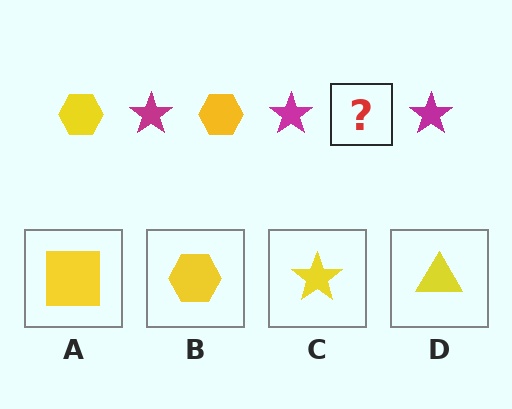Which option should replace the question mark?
Option B.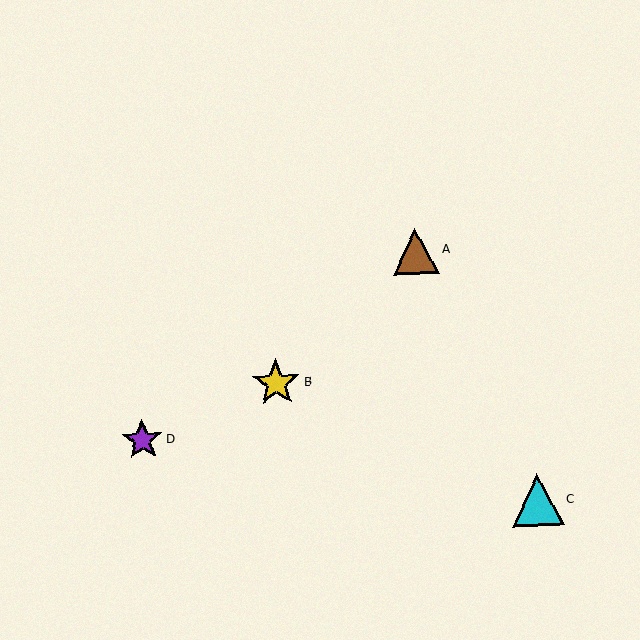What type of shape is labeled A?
Shape A is a brown triangle.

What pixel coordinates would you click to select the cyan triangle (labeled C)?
Click at (538, 500) to select the cyan triangle C.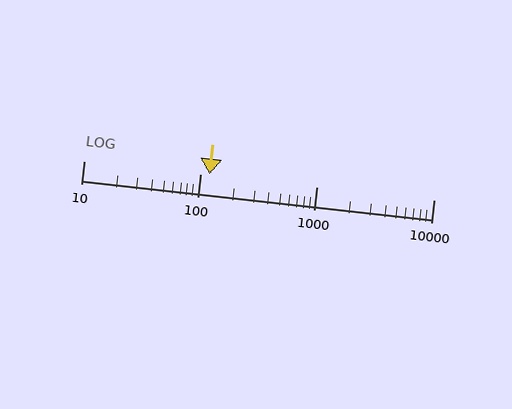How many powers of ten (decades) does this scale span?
The scale spans 3 decades, from 10 to 10000.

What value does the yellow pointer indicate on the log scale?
The pointer indicates approximately 120.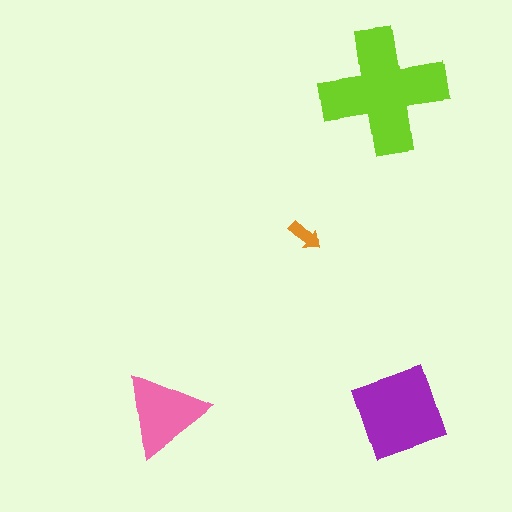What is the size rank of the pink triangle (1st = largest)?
3rd.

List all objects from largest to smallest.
The lime cross, the purple diamond, the pink triangle, the orange arrow.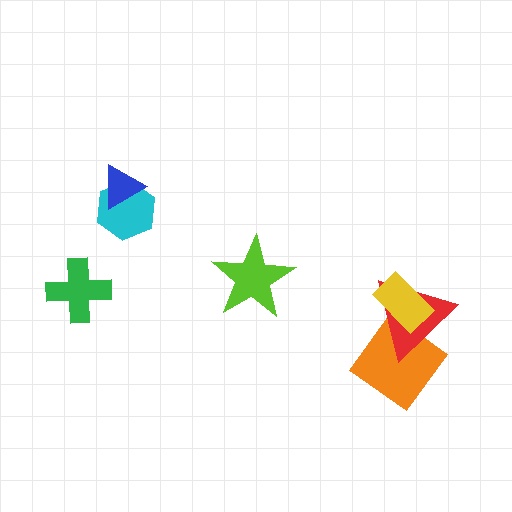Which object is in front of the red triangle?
The yellow rectangle is in front of the red triangle.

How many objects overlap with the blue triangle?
1 object overlaps with the blue triangle.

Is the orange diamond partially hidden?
Yes, it is partially covered by another shape.